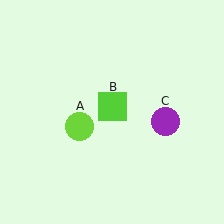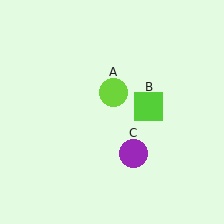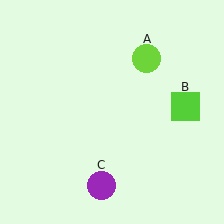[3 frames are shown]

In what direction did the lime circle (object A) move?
The lime circle (object A) moved up and to the right.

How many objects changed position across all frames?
3 objects changed position: lime circle (object A), lime square (object B), purple circle (object C).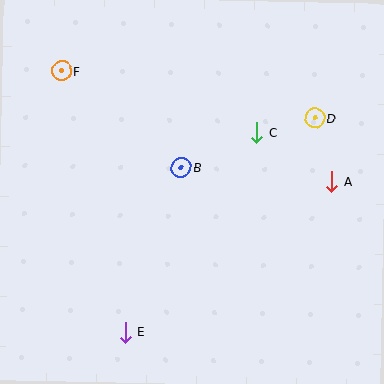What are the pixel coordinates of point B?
Point B is at (181, 167).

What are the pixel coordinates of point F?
Point F is at (62, 71).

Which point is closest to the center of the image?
Point B at (181, 167) is closest to the center.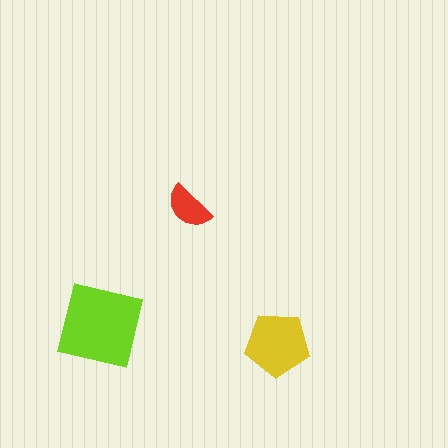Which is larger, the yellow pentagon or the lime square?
The lime square.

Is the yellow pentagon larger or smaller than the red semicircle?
Larger.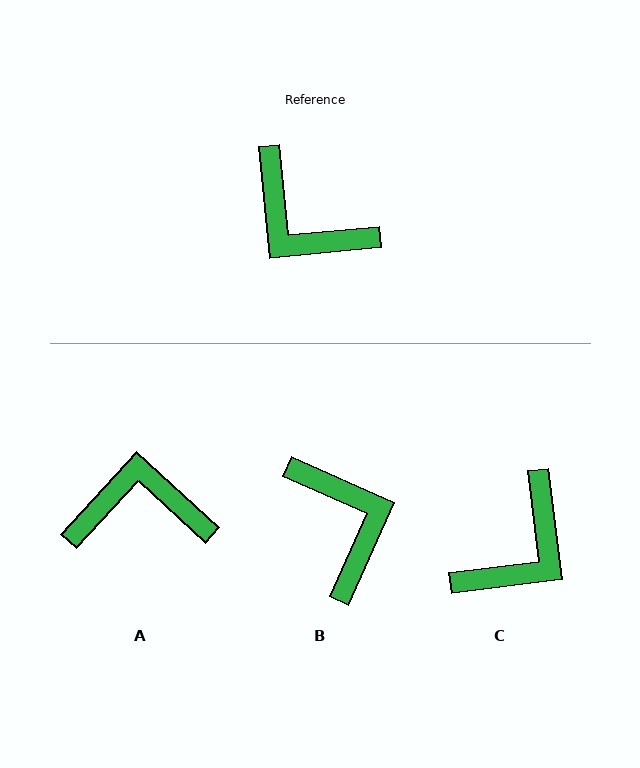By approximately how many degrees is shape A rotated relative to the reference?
Approximately 138 degrees clockwise.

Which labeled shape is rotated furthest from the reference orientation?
B, about 151 degrees away.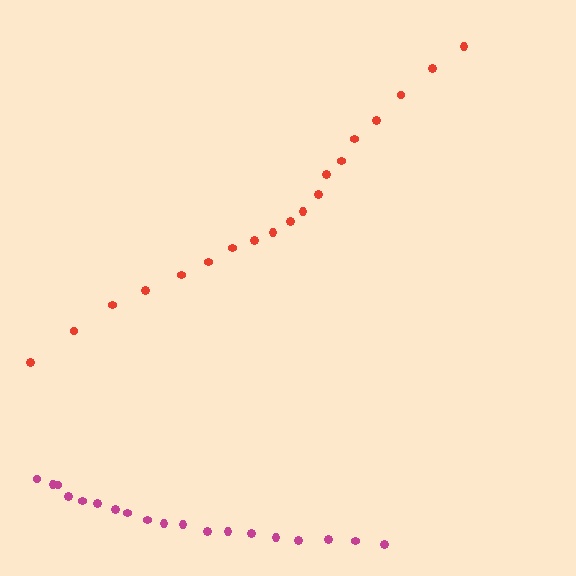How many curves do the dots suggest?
There are 2 distinct paths.